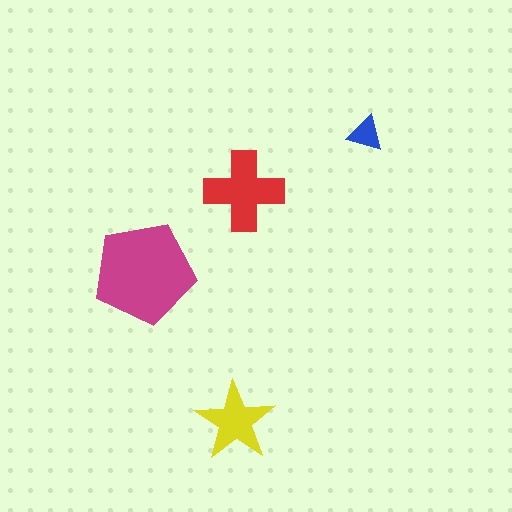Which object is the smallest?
The blue triangle.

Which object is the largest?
The magenta pentagon.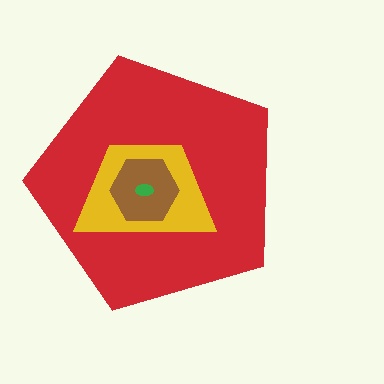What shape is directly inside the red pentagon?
The yellow trapezoid.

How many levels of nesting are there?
4.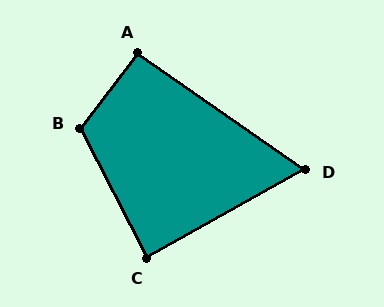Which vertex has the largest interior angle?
B, at approximately 116 degrees.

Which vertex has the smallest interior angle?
D, at approximately 64 degrees.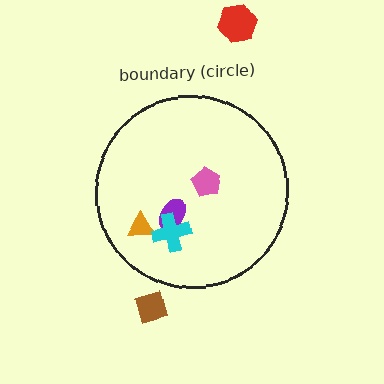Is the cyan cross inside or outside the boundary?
Inside.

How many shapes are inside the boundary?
4 inside, 2 outside.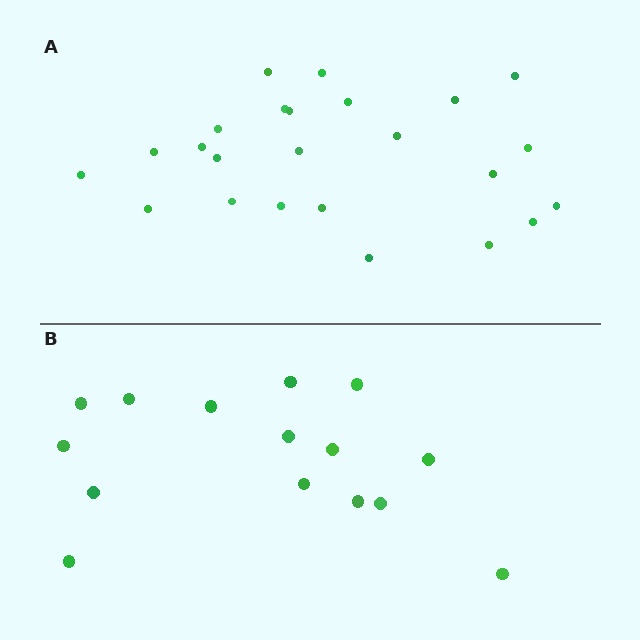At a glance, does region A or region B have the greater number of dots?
Region A (the top region) has more dots.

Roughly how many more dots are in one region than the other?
Region A has roughly 8 or so more dots than region B.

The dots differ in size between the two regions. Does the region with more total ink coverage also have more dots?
No. Region B has more total ink coverage because its dots are larger, but region A actually contains more individual dots. Total area can be misleading — the number of items is what matters here.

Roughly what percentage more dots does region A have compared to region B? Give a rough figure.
About 60% more.